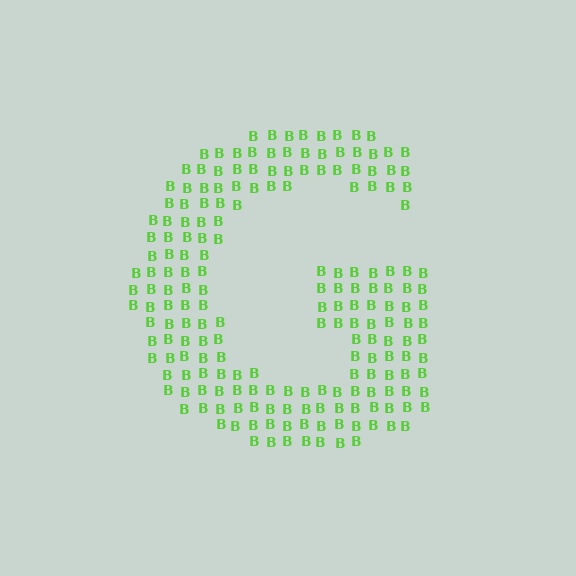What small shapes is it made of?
It is made of small letter B's.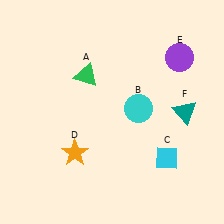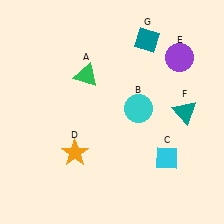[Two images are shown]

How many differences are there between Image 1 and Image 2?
There is 1 difference between the two images.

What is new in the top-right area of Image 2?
A teal diamond (G) was added in the top-right area of Image 2.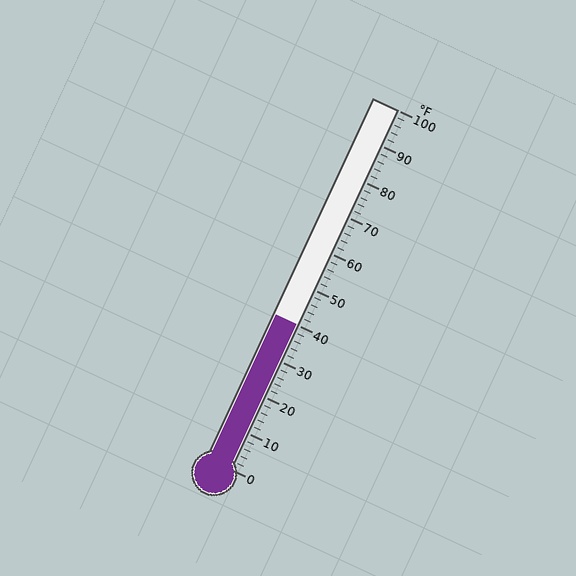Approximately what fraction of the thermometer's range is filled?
The thermometer is filled to approximately 40% of its range.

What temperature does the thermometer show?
The thermometer shows approximately 40°F.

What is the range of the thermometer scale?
The thermometer scale ranges from 0°F to 100°F.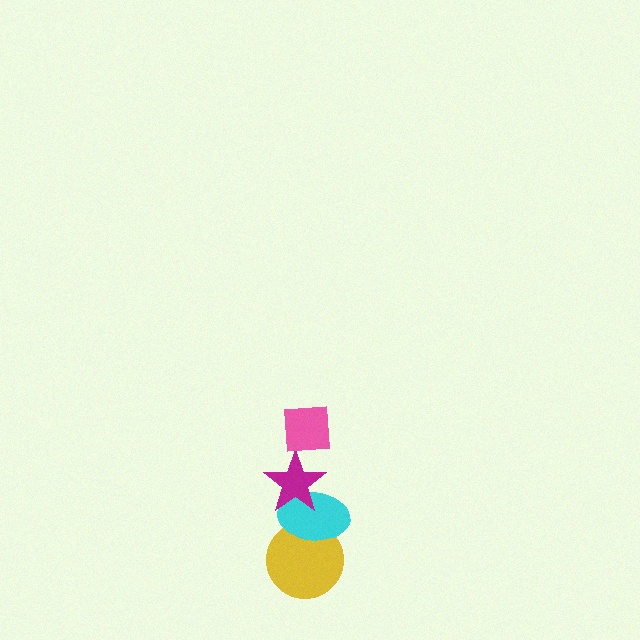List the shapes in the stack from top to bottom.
From top to bottom: the pink square, the magenta star, the cyan ellipse, the yellow circle.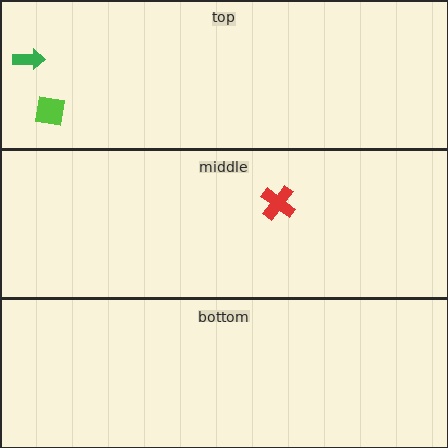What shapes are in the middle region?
The red cross.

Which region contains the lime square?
The top region.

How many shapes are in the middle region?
1.